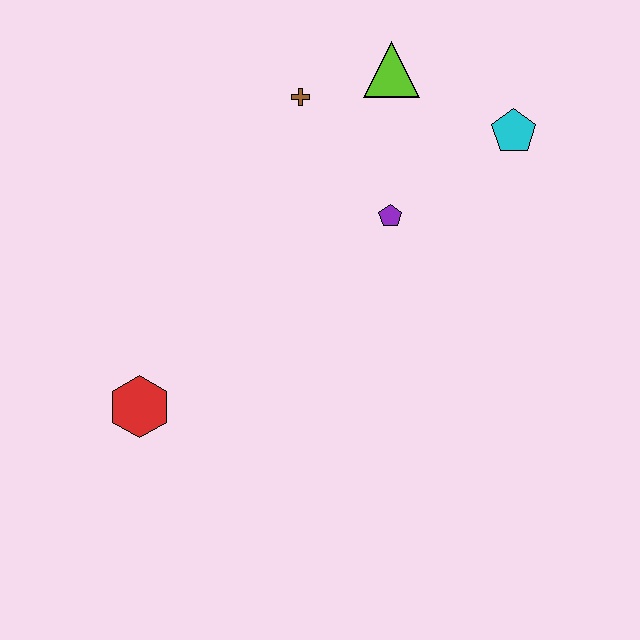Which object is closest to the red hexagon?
The purple pentagon is closest to the red hexagon.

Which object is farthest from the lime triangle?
The red hexagon is farthest from the lime triangle.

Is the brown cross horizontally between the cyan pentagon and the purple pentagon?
No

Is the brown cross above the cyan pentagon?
Yes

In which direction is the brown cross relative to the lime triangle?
The brown cross is to the left of the lime triangle.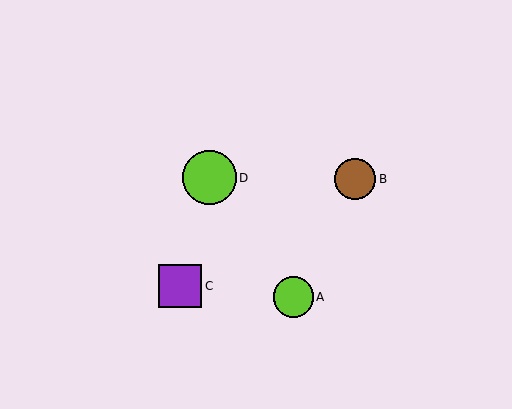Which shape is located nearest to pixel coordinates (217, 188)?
The lime circle (labeled D) at (209, 178) is nearest to that location.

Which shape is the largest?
The lime circle (labeled D) is the largest.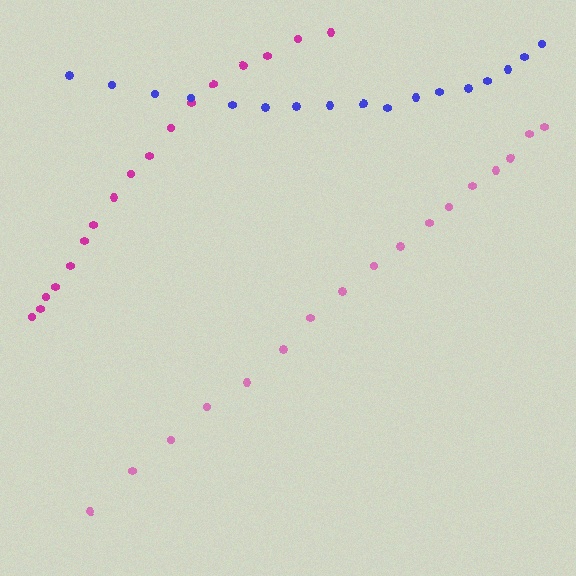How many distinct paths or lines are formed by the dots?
There are 3 distinct paths.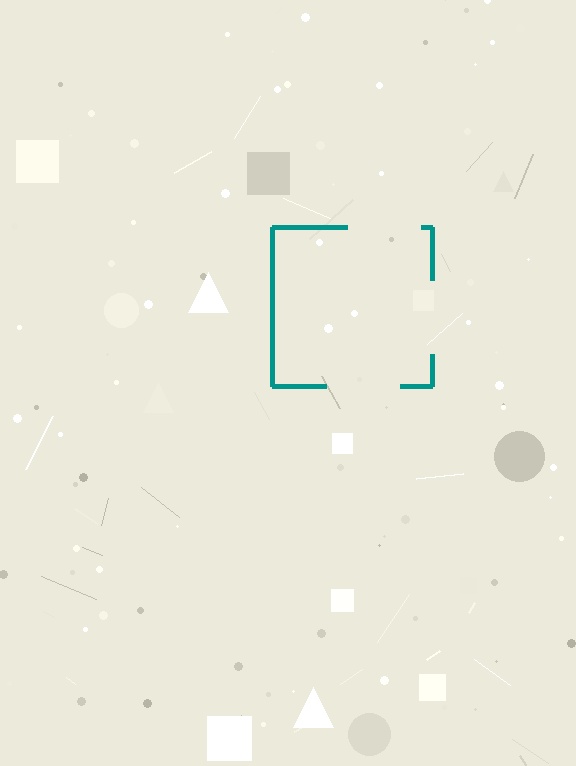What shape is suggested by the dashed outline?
The dashed outline suggests a square.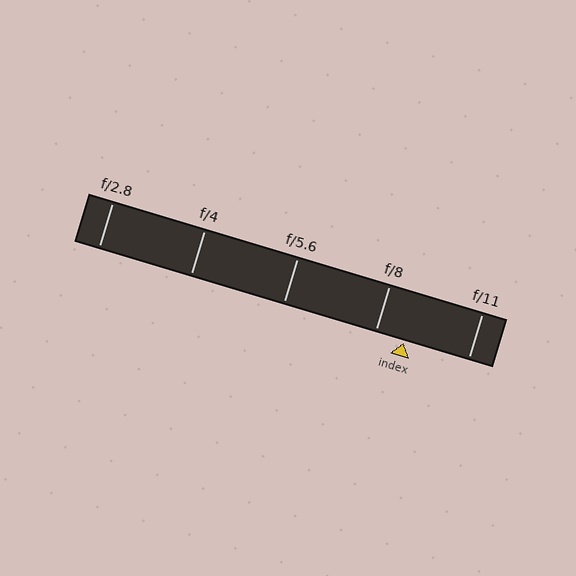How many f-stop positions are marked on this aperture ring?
There are 5 f-stop positions marked.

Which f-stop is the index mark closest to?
The index mark is closest to f/8.